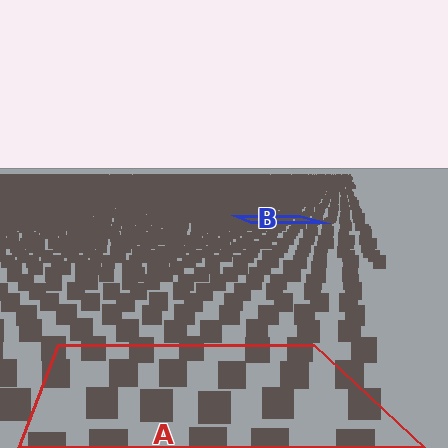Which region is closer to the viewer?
Region A is closer. The texture elements there are larger and more spread out.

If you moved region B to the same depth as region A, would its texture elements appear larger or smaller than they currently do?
They would appear larger. At a closer depth, the same texture elements are projected at a bigger on-screen size.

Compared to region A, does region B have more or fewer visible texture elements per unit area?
Region B has more texture elements per unit area — they are packed more densely because it is farther away.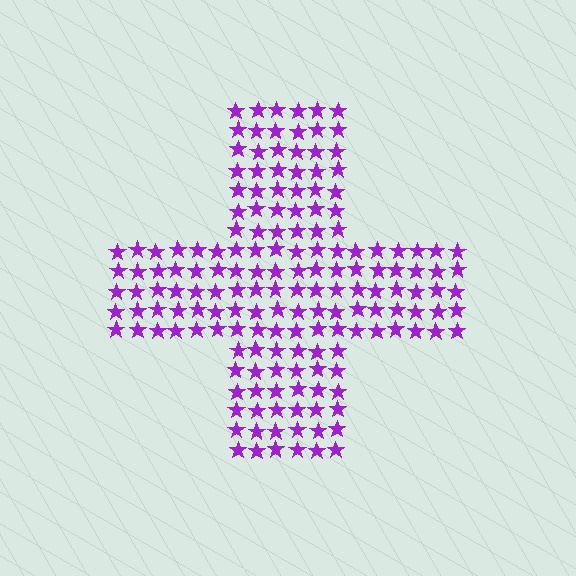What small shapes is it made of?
It is made of small stars.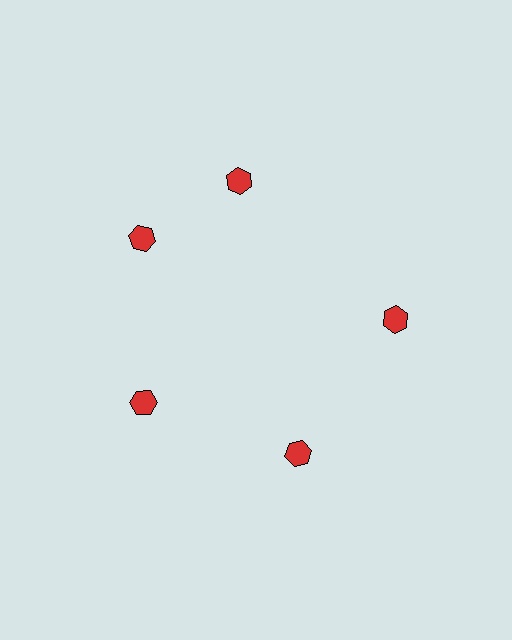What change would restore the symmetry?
The symmetry would be restored by rotating it back into even spacing with its neighbors so that all 5 hexagons sit at equal angles and equal distance from the center.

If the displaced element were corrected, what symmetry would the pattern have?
It would have 5-fold rotational symmetry — the pattern would map onto itself every 72 degrees.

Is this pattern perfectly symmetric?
No. The 5 red hexagons are arranged in a ring, but one element near the 1 o'clock position is rotated out of alignment along the ring, breaking the 5-fold rotational symmetry.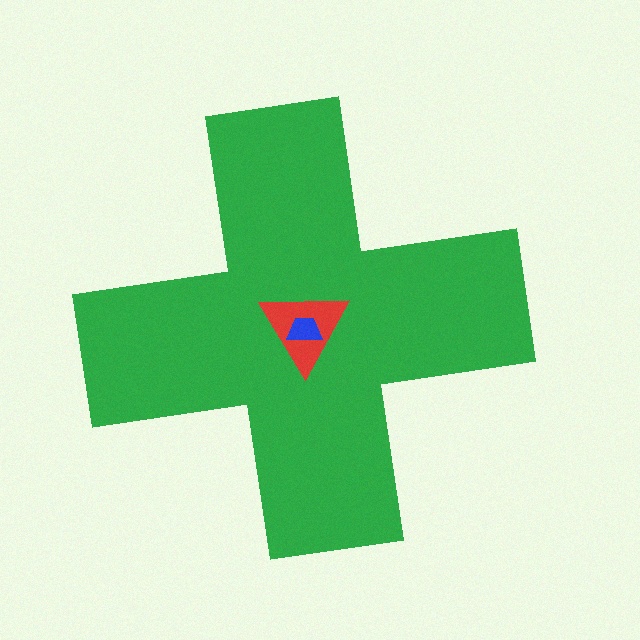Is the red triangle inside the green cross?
Yes.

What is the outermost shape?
The green cross.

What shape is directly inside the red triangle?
The blue trapezoid.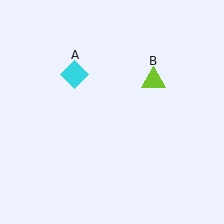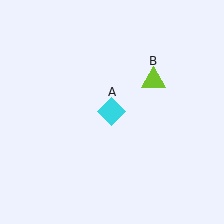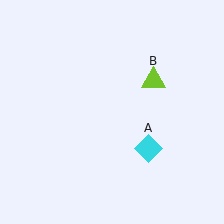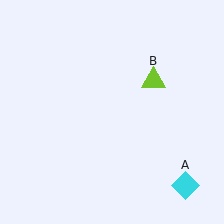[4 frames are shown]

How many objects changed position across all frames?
1 object changed position: cyan diamond (object A).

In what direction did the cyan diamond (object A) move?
The cyan diamond (object A) moved down and to the right.